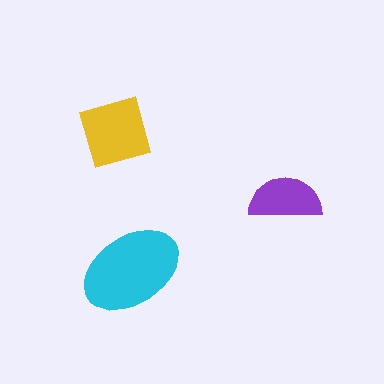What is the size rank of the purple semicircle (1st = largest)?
3rd.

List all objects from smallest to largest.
The purple semicircle, the yellow square, the cyan ellipse.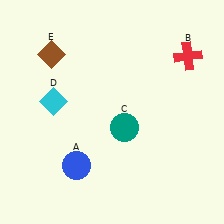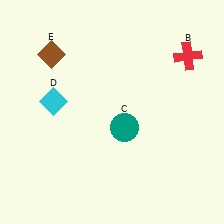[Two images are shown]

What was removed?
The blue circle (A) was removed in Image 2.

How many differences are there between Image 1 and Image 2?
There is 1 difference between the two images.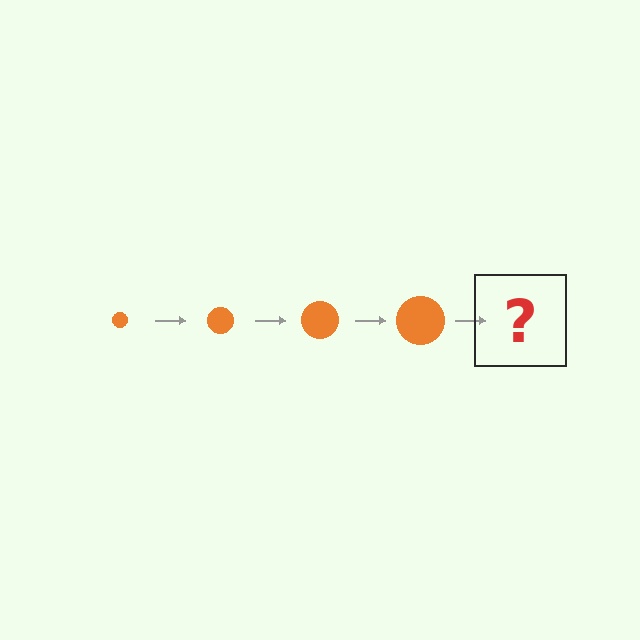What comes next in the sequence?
The next element should be an orange circle, larger than the previous one.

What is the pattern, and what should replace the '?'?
The pattern is that the circle gets progressively larger each step. The '?' should be an orange circle, larger than the previous one.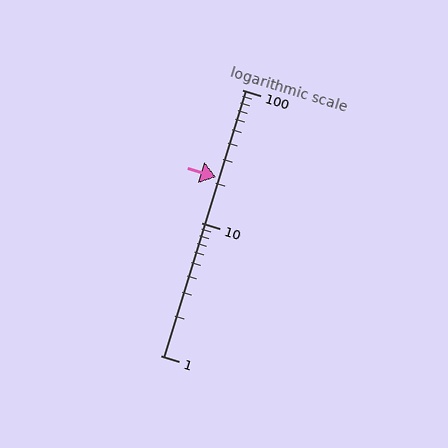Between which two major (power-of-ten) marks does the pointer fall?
The pointer is between 10 and 100.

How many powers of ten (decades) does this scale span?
The scale spans 2 decades, from 1 to 100.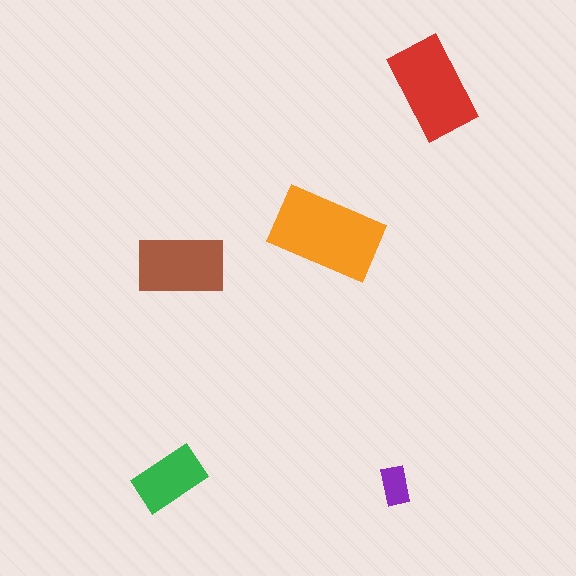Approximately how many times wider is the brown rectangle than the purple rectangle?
About 2 times wider.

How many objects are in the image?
There are 5 objects in the image.